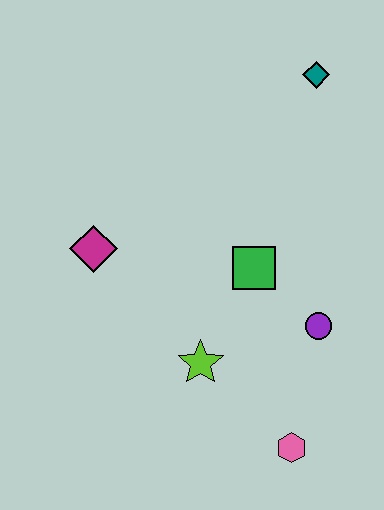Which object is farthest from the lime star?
The teal diamond is farthest from the lime star.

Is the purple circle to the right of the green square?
Yes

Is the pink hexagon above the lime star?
No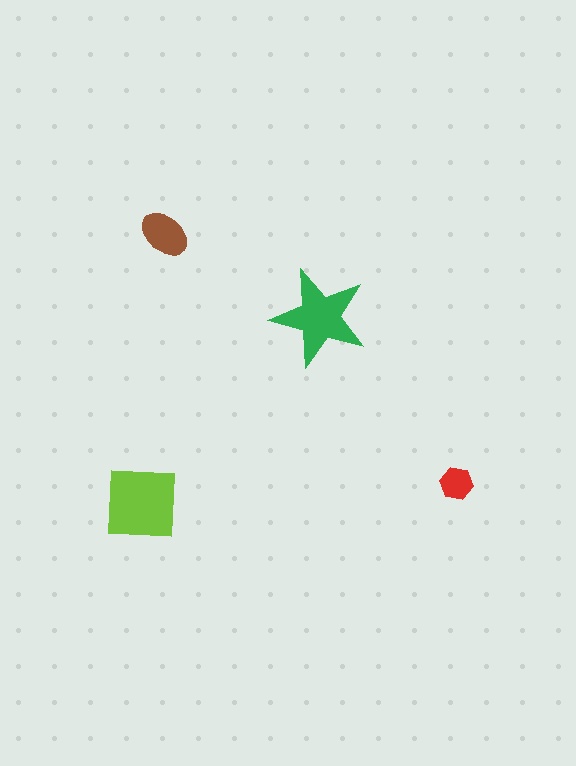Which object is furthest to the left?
The lime square is leftmost.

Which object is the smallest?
The red hexagon.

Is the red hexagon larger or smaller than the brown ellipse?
Smaller.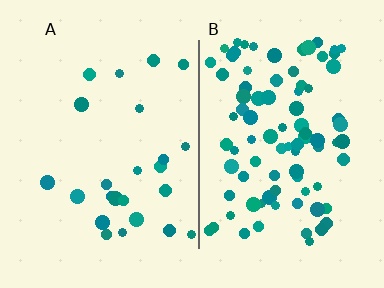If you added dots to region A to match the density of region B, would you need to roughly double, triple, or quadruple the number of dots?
Approximately quadruple.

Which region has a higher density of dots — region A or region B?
B (the right).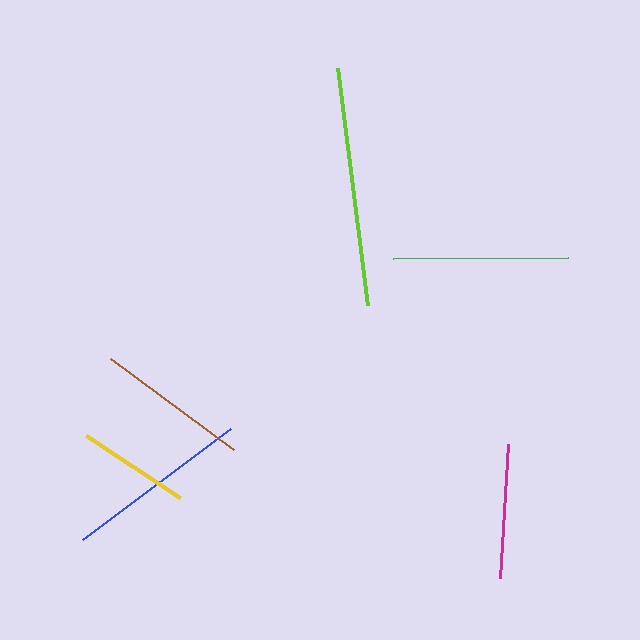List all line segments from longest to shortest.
From longest to shortest: lime, blue, green, brown, magenta, yellow.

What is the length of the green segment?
The green segment is approximately 174 pixels long.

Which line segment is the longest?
The lime line is the longest at approximately 239 pixels.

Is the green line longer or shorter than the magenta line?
The green line is longer than the magenta line.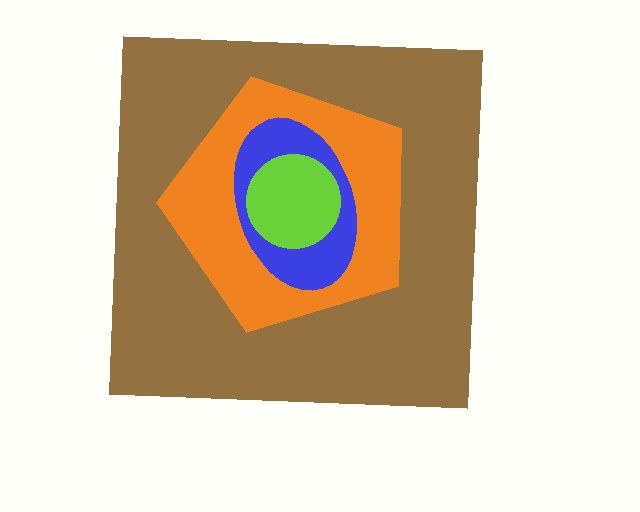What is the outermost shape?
The brown square.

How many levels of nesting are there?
4.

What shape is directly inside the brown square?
The orange pentagon.